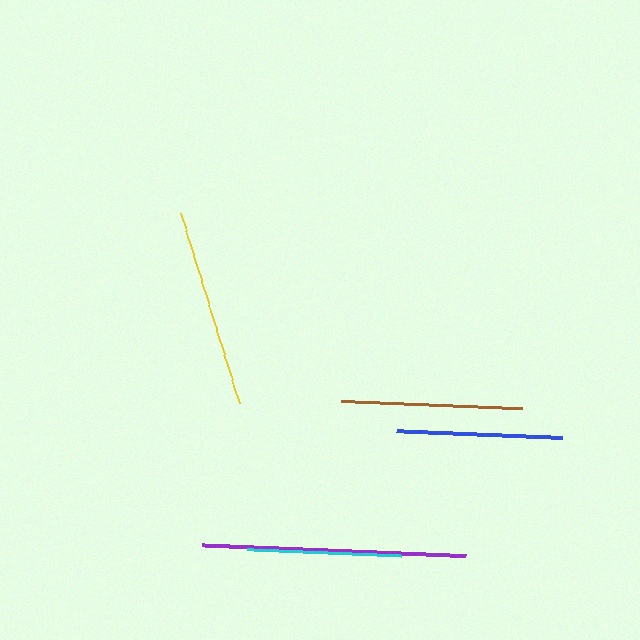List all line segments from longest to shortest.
From longest to shortest: purple, yellow, brown, blue, cyan.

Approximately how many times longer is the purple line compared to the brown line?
The purple line is approximately 1.5 times the length of the brown line.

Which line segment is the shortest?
The cyan line is the shortest at approximately 155 pixels.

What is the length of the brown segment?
The brown segment is approximately 181 pixels long.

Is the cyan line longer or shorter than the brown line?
The brown line is longer than the cyan line.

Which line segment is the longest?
The purple line is the longest at approximately 265 pixels.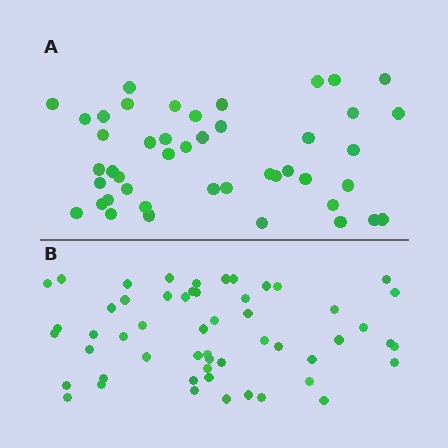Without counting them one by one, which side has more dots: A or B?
Region B (the bottom region) has more dots.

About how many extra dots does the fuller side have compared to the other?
Region B has roughly 8 or so more dots than region A.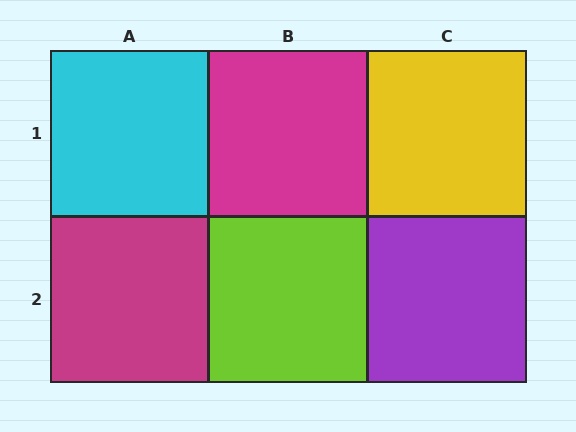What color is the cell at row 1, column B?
Magenta.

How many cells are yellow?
1 cell is yellow.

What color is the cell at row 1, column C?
Yellow.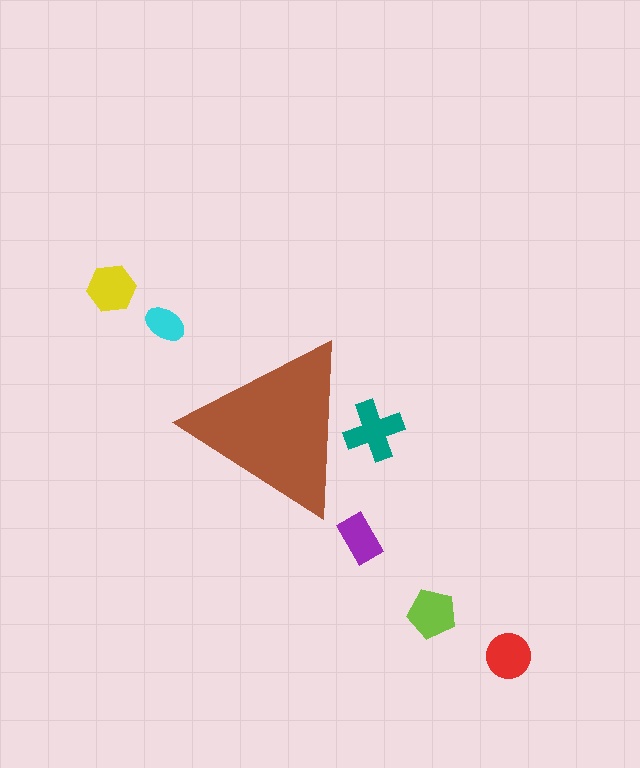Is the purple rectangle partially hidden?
No, the purple rectangle is fully visible.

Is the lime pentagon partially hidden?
No, the lime pentagon is fully visible.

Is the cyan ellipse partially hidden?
No, the cyan ellipse is fully visible.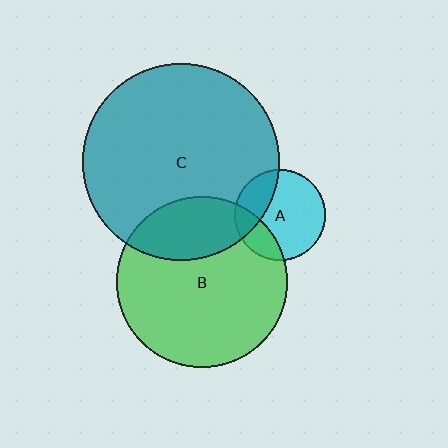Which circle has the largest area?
Circle C (teal).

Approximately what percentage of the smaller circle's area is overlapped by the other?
Approximately 20%.